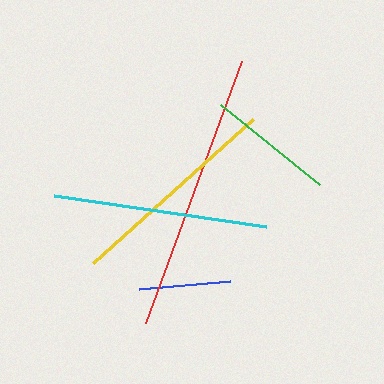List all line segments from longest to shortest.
From longest to shortest: red, yellow, cyan, green, blue.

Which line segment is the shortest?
The blue line is the shortest at approximately 91 pixels.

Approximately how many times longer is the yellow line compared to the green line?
The yellow line is approximately 1.7 times the length of the green line.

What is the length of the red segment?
The red segment is approximately 279 pixels long.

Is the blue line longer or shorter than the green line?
The green line is longer than the blue line.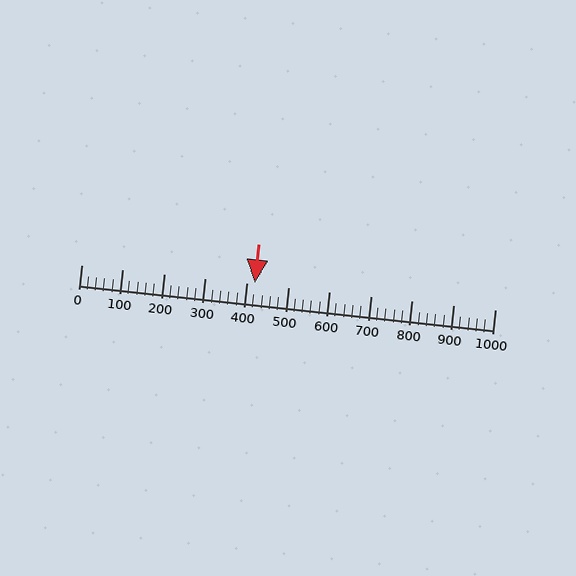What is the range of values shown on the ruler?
The ruler shows values from 0 to 1000.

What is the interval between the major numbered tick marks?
The major tick marks are spaced 100 units apart.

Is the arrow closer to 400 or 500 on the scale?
The arrow is closer to 400.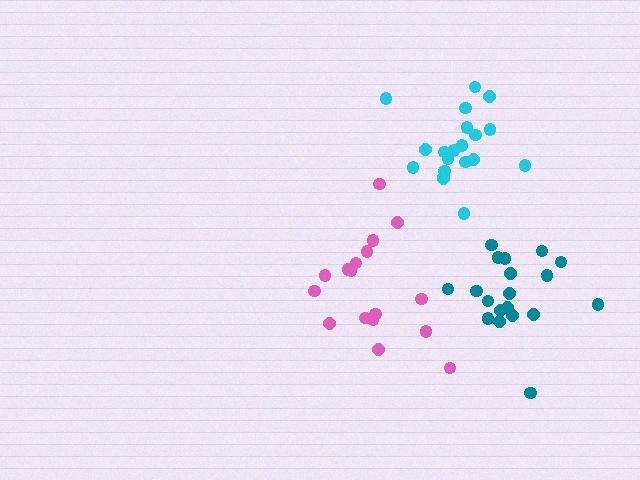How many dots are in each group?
Group 1: 17 dots, Group 2: 21 dots, Group 3: 19 dots (57 total).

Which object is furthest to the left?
The pink cluster is leftmost.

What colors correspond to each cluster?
The clusters are colored: pink, cyan, teal.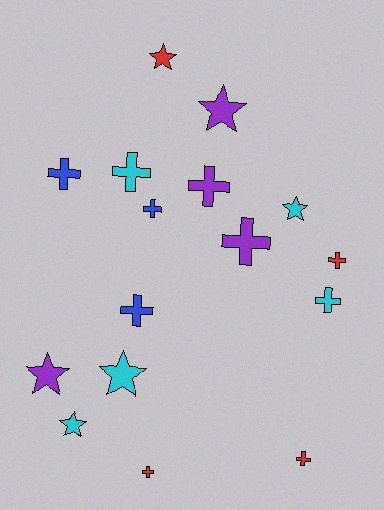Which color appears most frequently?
Cyan, with 5 objects.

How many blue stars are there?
There are no blue stars.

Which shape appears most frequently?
Cross, with 10 objects.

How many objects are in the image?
There are 16 objects.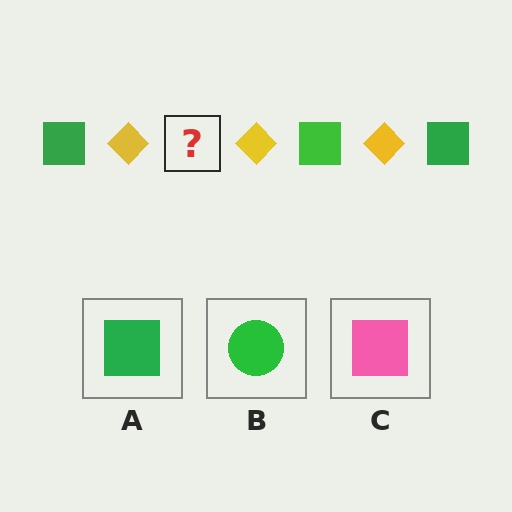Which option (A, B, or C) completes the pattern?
A.